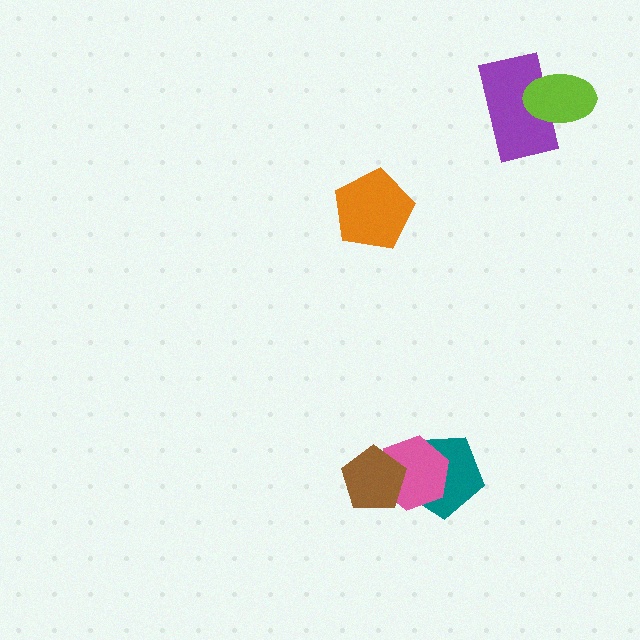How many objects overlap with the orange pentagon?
0 objects overlap with the orange pentagon.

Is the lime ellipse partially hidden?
No, no other shape covers it.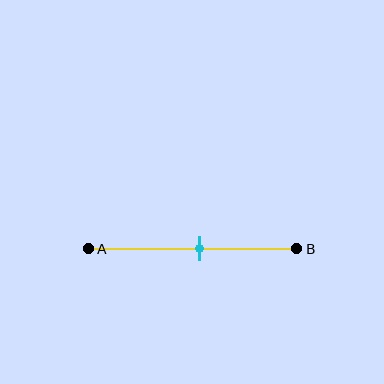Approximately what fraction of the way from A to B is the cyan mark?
The cyan mark is approximately 55% of the way from A to B.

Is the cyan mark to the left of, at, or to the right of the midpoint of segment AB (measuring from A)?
The cyan mark is to the right of the midpoint of segment AB.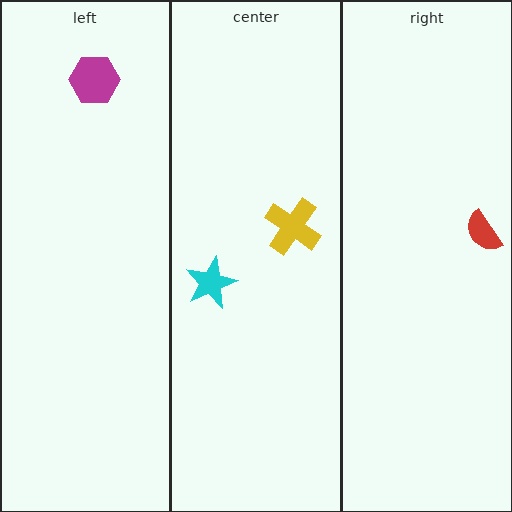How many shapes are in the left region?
1.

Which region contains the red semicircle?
The right region.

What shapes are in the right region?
The red semicircle.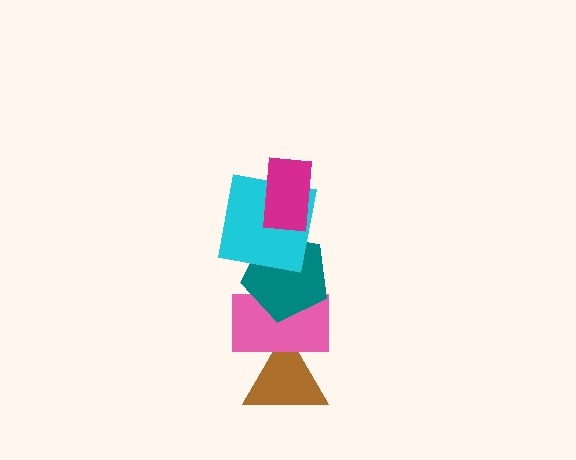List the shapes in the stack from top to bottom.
From top to bottom: the magenta rectangle, the cyan square, the teal pentagon, the pink rectangle, the brown triangle.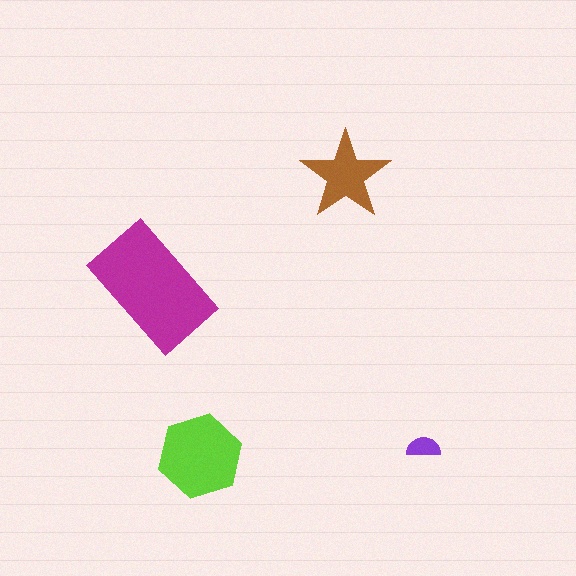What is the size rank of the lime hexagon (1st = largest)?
2nd.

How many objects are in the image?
There are 4 objects in the image.